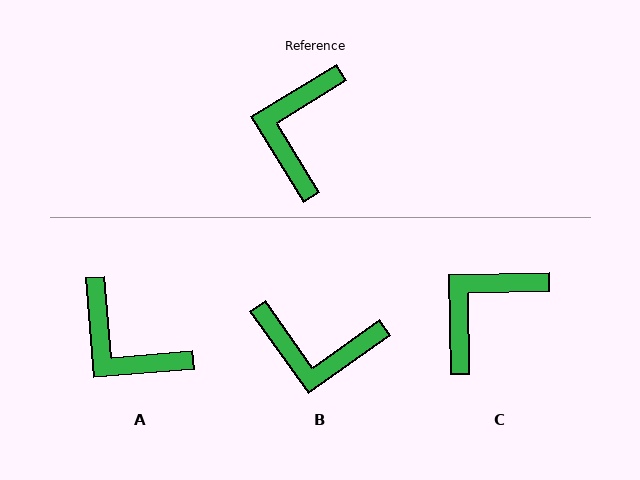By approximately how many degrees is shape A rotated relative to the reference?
Approximately 63 degrees counter-clockwise.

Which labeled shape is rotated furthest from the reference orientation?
B, about 94 degrees away.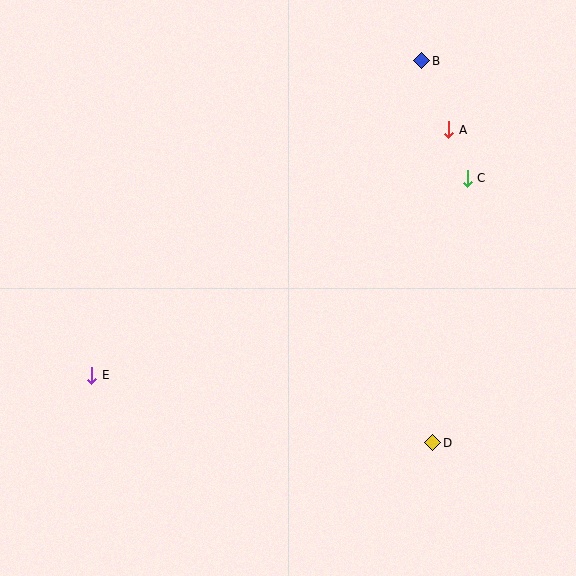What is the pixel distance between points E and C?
The distance between E and C is 424 pixels.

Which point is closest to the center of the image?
Point C at (467, 178) is closest to the center.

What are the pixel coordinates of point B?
Point B is at (422, 61).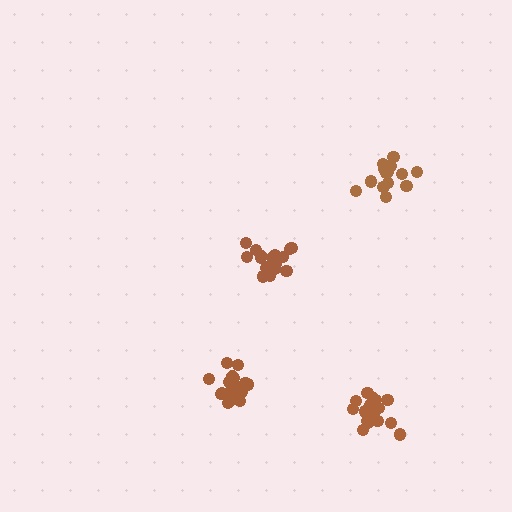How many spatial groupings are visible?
There are 4 spatial groupings.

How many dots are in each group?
Group 1: 15 dots, Group 2: 18 dots, Group 3: 19 dots, Group 4: 18 dots (70 total).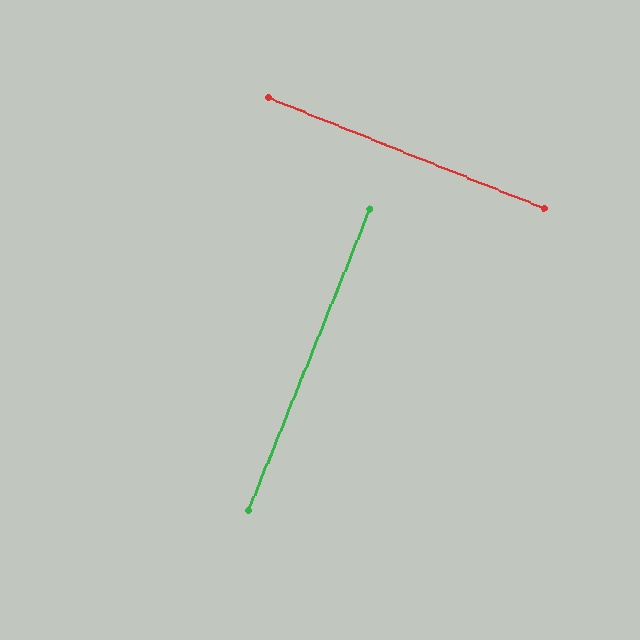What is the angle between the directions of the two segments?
Approximately 90 degrees.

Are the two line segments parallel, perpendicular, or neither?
Perpendicular — they meet at approximately 90°.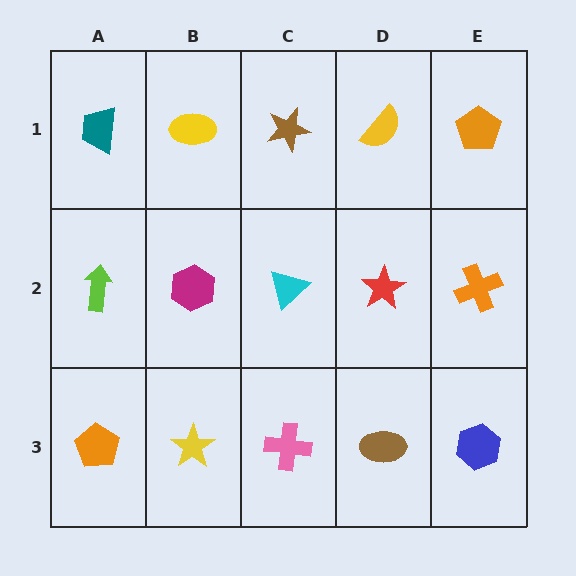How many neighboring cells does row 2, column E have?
3.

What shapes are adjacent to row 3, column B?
A magenta hexagon (row 2, column B), an orange pentagon (row 3, column A), a pink cross (row 3, column C).